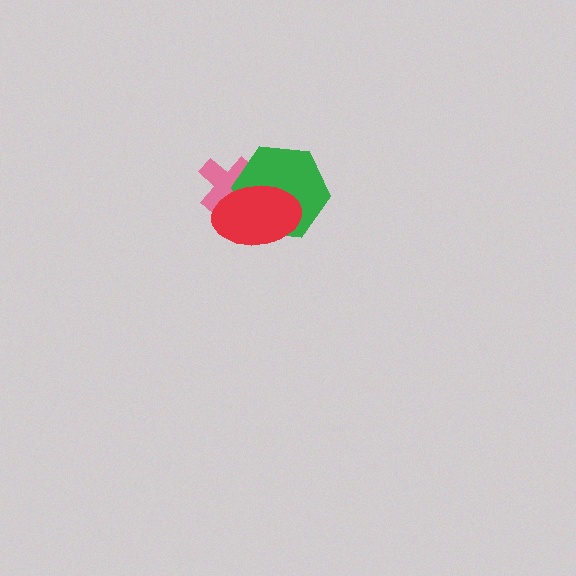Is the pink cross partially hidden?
Yes, it is partially covered by another shape.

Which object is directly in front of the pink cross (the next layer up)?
The green hexagon is directly in front of the pink cross.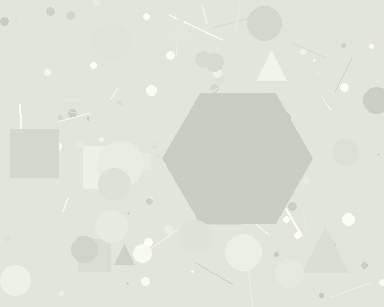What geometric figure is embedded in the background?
A hexagon is embedded in the background.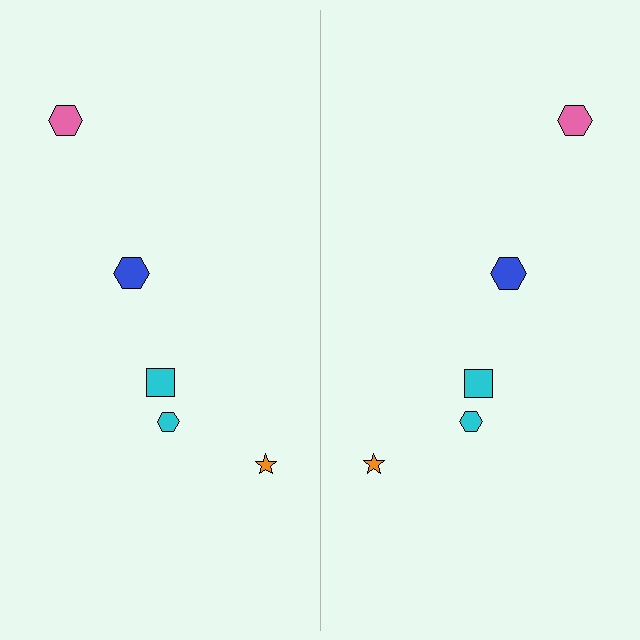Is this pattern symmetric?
Yes, this pattern has bilateral (reflection) symmetry.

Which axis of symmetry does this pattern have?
The pattern has a vertical axis of symmetry running through the center of the image.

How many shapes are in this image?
There are 10 shapes in this image.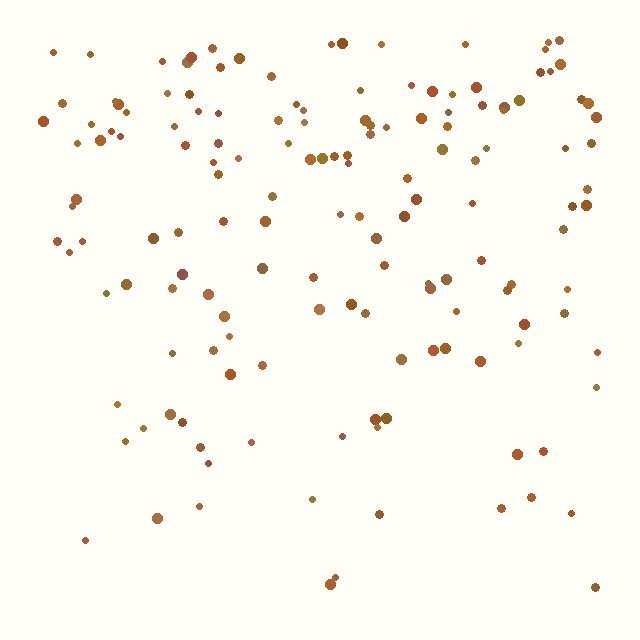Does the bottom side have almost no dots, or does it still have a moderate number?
Still a moderate number, just noticeably fewer than the top.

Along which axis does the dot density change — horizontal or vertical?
Vertical.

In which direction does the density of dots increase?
From bottom to top, with the top side densest.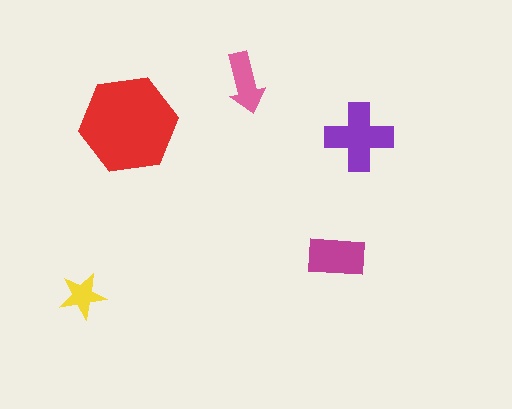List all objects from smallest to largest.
The yellow star, the pink arrow, the magenta rectangle, the purple cross, the red hexagon.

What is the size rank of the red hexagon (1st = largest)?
1st.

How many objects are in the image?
There are 5 objects in the image.